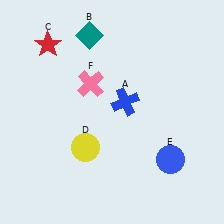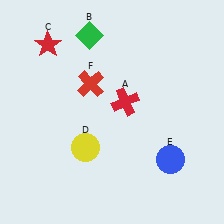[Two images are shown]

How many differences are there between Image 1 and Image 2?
There are 3 differences between the two images.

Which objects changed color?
A changed from blue to red. B changed from teal to green. F changed from pink to red.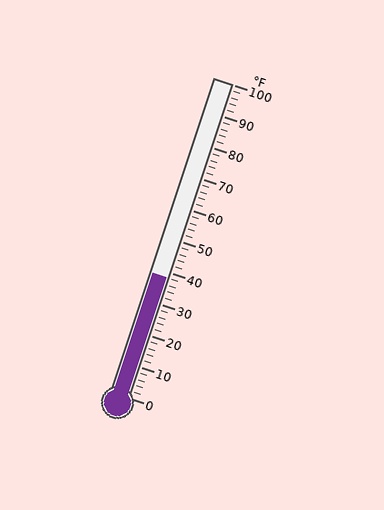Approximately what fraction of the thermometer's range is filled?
The thermometer is filled to approximately 40% of its range.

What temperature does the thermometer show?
The thermometer shows approximately 38°F.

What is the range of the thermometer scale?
The thermometer scale ranges from 0°F to 100°F.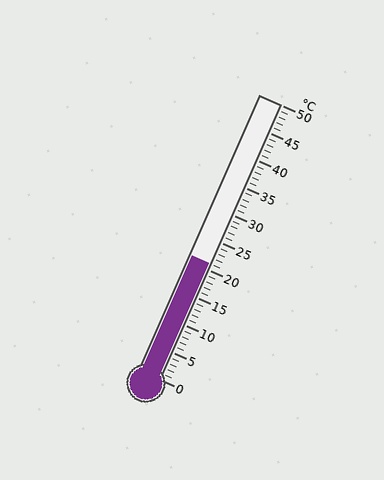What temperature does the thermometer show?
The thermometer shows approximately 21°C.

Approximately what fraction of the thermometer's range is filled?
The thermometer is filled to approximately 40% of its range.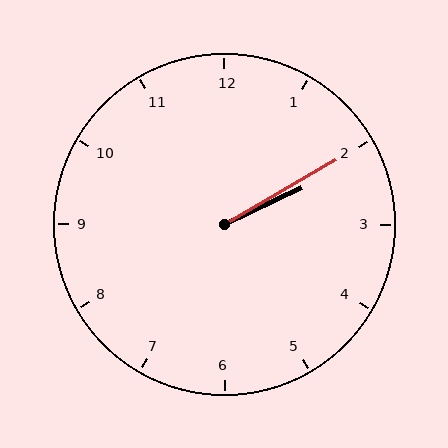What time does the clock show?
2:10.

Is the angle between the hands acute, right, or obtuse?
It is acute.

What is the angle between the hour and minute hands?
Approximately 5 degrees.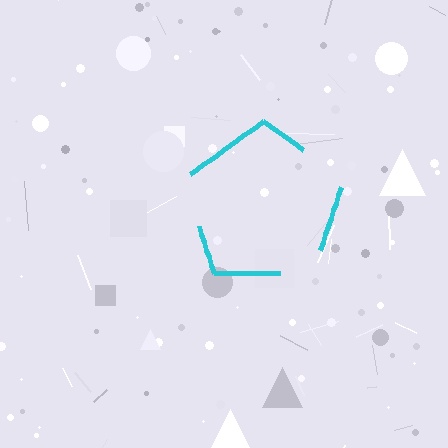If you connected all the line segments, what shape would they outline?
They would outline a pentagon.